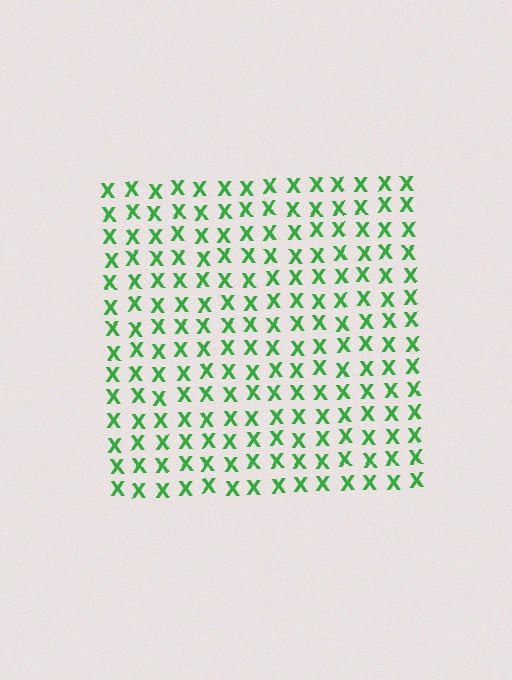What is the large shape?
The large shape is a square.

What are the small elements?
The small elements are letter X's.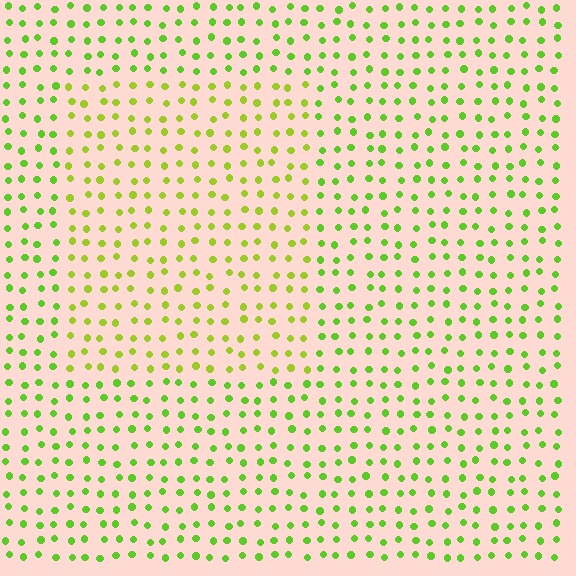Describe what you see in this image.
The image is filled with small lime elements in a uniform arrangement. A rectangle-shaped region is visible where the elements are tinted to a slightly different hue, forming a subtle color boundary.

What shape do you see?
I see a rectangle.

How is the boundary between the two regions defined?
The boundary is defined purely by a slight shift in hue (about 24 degrees). Spacing, size, and orientation are identical on both sides.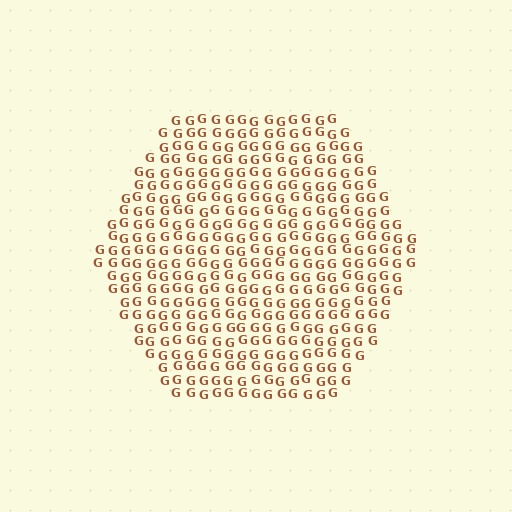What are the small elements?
The small elements are letter G's.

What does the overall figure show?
The overall figure shows a hexagon.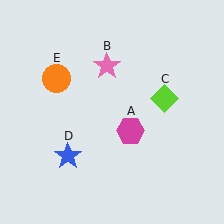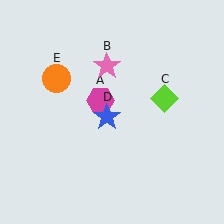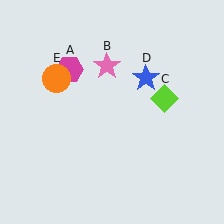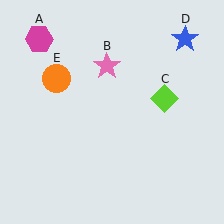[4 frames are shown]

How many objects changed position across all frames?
2 objects changed position: magenta hexagon (object A), blue star (object D).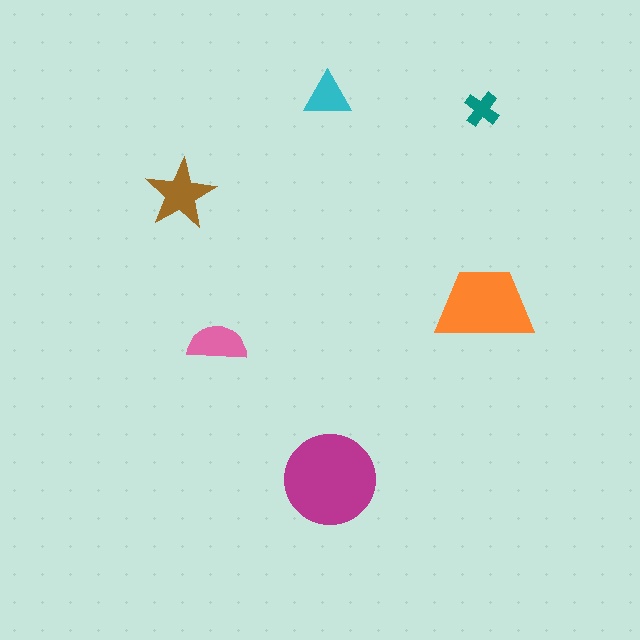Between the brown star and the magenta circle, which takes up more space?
The magenta circle.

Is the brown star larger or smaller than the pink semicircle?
Larger.